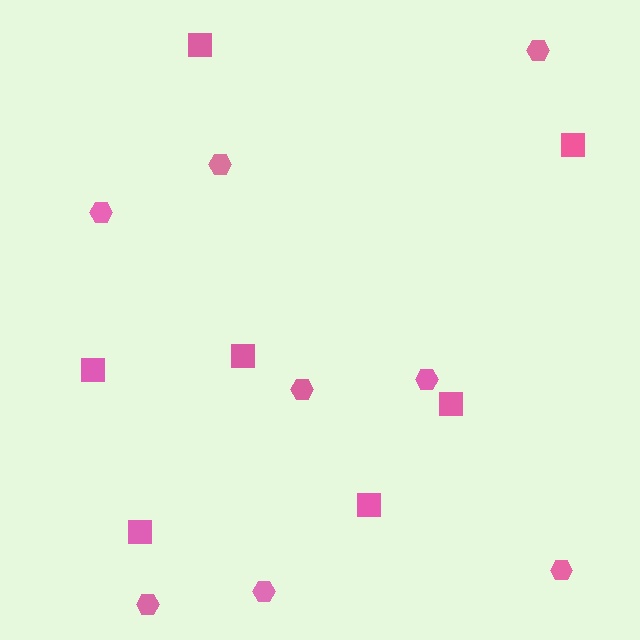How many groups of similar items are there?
There are 2 groups: one group of squares (7) and one group of hexagons (8).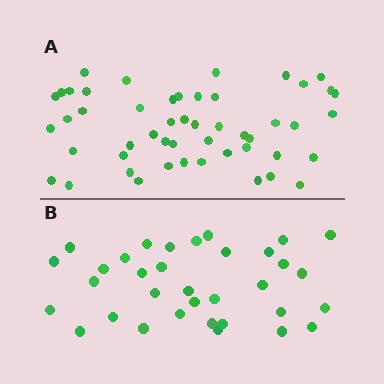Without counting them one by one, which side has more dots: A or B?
Region A (the top region) has more dots.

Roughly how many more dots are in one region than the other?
Region A has approximately 15 more dots than region B.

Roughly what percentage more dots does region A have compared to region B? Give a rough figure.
About 45% more.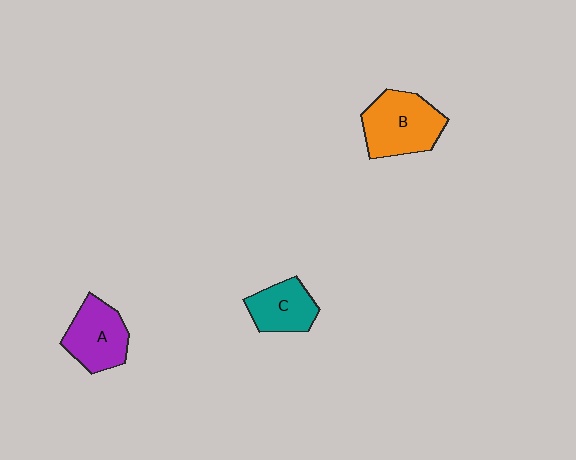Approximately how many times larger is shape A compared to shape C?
Approximately 1.2 times.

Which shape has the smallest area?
Shape C (teal).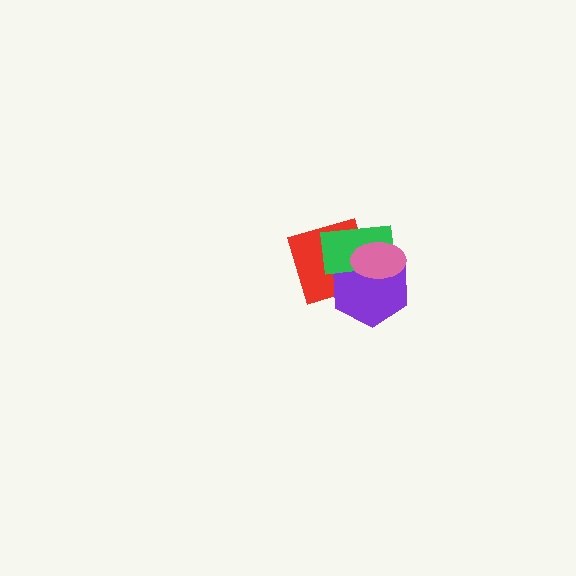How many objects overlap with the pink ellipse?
3 objects overlap with the pink ellipse.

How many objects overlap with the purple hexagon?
3 objects overlap with the purple hexagon.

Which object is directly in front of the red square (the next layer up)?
The purple hexagon is directly in front of the red square.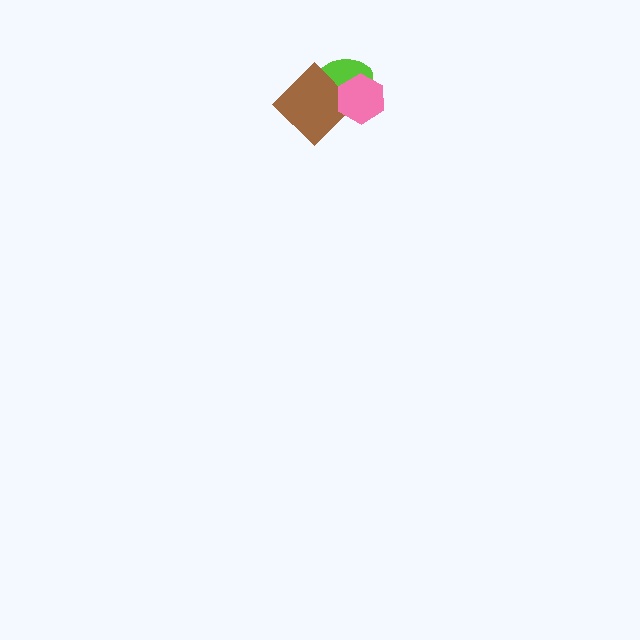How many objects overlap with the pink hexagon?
2 objects overlap with the pink hexagon.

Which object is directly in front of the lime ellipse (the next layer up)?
The brown diamond is directly in front of the lime ellipse.